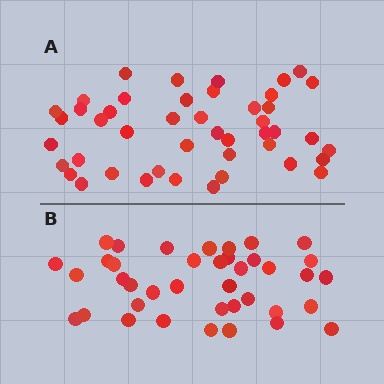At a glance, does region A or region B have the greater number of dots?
Region A (the top region) has more dots.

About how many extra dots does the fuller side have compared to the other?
Region A has about 6 more dots than region B.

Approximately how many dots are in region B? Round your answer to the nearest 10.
About 40 dots. (The exact count is 39, which rounds to 40.)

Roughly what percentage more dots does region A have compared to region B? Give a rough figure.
About 15% more.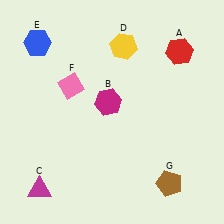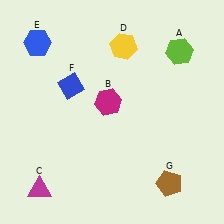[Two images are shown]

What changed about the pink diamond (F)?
In Image 1, F is pink. In Image 2, it changed to blue.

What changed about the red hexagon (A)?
In Image 1, A is red. In Image 2, it changed to lime.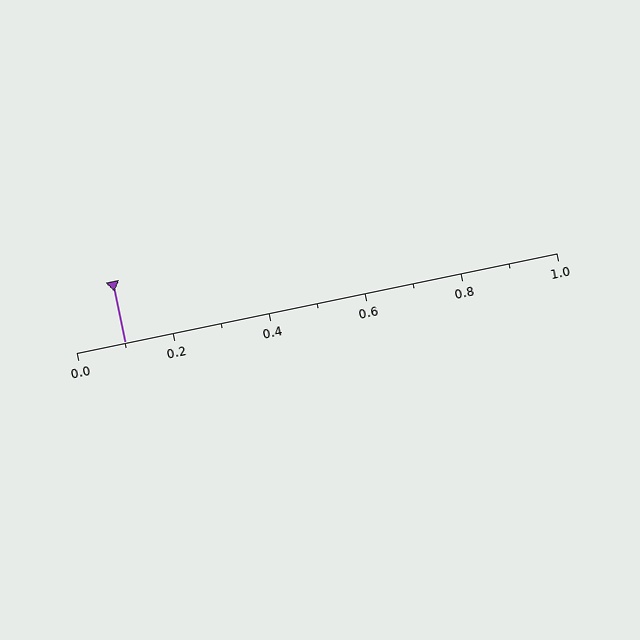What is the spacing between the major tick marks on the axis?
The major ticks are spaced 0.2 apart.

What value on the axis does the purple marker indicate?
The marker indicates approximately 0.1.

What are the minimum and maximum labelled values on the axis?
The axis runs from 0.0 to 1.0.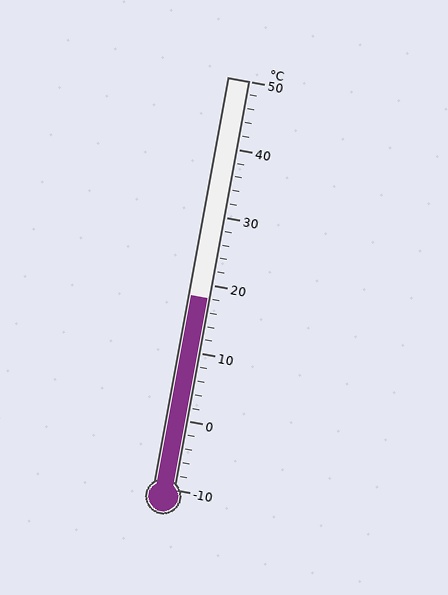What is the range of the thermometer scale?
The thermometer scale ranges from -10°C to 50°C.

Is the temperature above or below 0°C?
The temperature is above 0°C.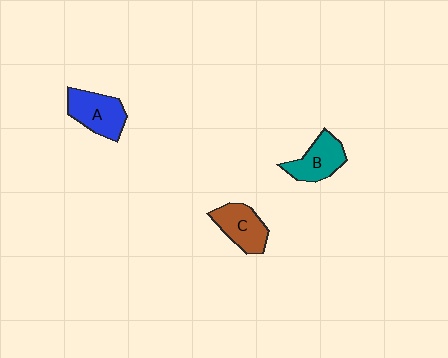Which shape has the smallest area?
Shape C (brown).